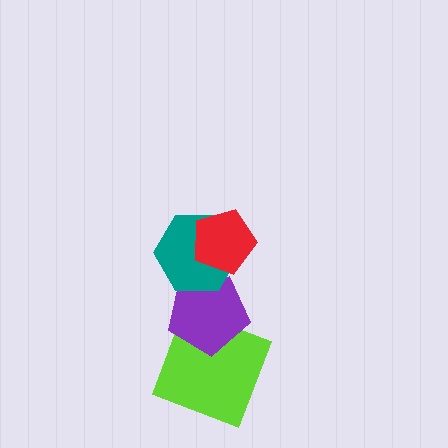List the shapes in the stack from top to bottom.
From top to bottom: the red pentagon, the teal hexagon, the purple pentagon, the lime square.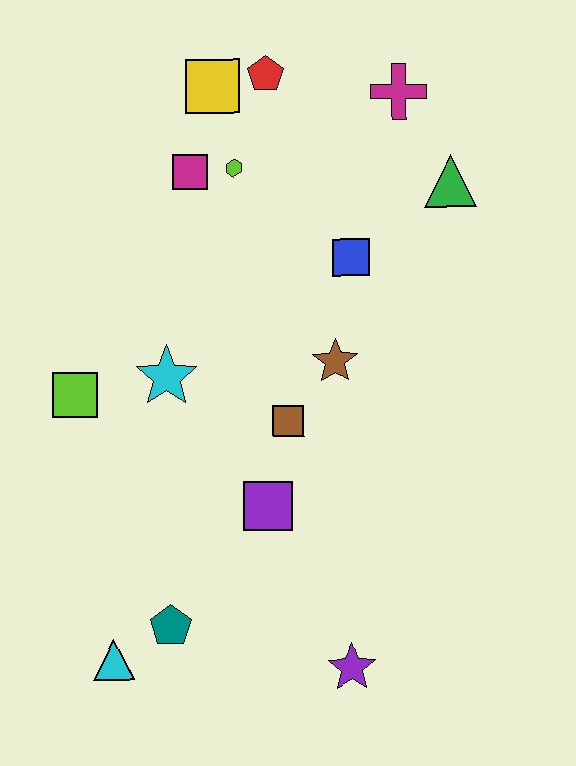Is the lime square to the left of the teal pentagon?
Yes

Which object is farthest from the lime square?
The magenta cross is farthest from the lime square.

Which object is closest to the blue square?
The brown star is closest to the blue square.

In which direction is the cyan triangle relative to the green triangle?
The cyan triangle is below the green triangle.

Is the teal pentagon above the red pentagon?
No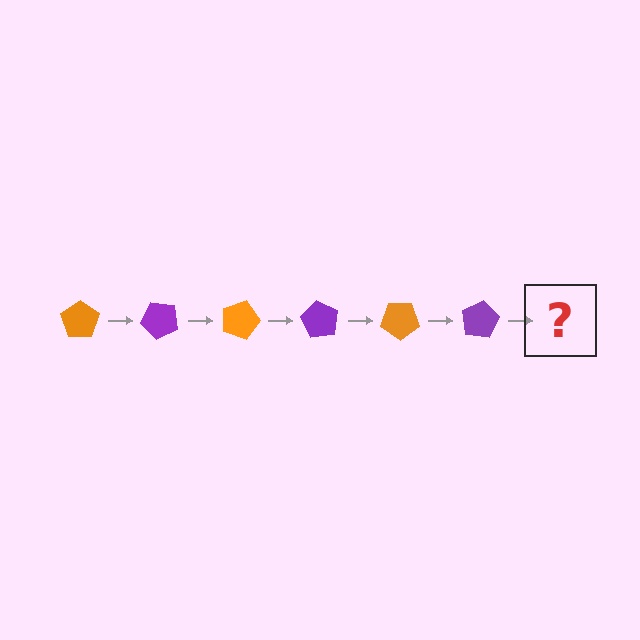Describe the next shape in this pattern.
It should be an orange pentagon, rotated 270 degrees from the start.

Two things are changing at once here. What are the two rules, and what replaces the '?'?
The two rules are that it rotates 45 degrees each step and the color cycles through orange and purple. The '?' should be an orange pentagon, rotated 270 degrees from the start.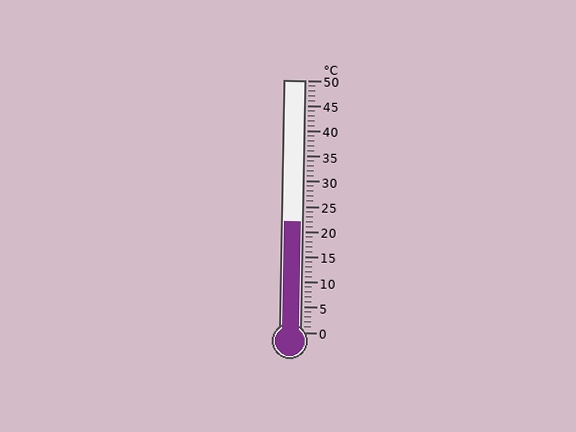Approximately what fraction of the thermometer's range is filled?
The thermometer is filled to approximately 45% of its range.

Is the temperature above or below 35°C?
The temperature is below 35°C.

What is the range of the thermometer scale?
The thermometer scale ranges from 0°C to 50°C.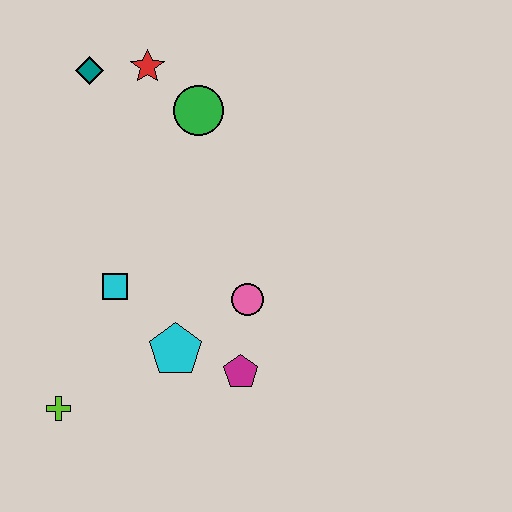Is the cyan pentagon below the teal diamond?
Yes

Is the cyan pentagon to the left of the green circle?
Yes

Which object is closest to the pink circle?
The magenta pentagon is closest to the pink circle.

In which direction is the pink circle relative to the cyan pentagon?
The pink circle is to the right of the cyan pentagon.